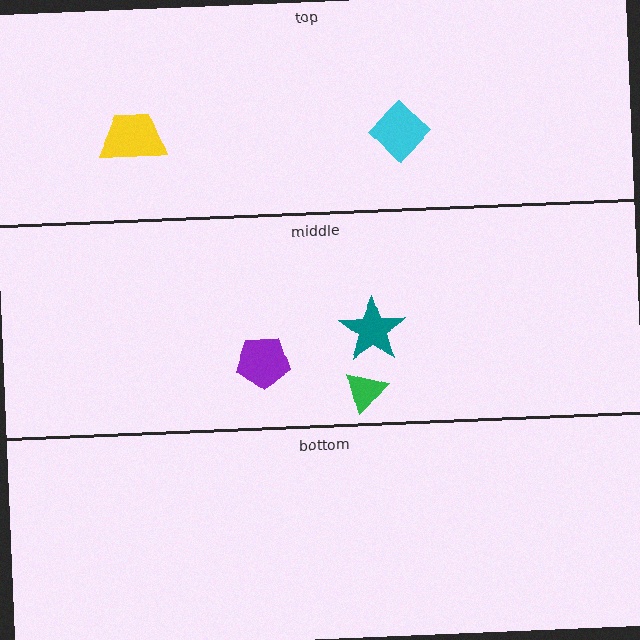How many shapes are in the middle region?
3.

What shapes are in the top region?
The yellow trapezoid, the cyan diamond.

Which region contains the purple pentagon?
The middle region.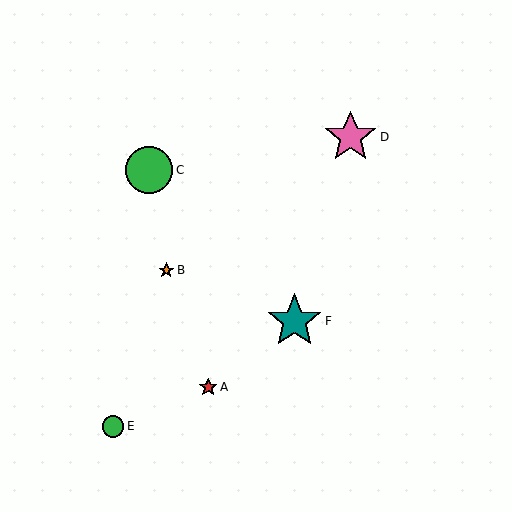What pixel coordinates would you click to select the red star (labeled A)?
Click at (208, 387) to select the red star A.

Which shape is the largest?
The teal star (labeled F) is the largest.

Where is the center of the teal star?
The center of the teal star is at (294, 321).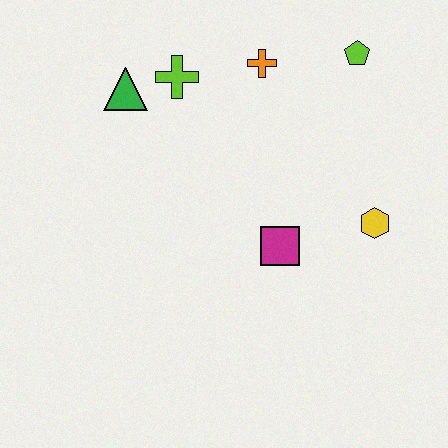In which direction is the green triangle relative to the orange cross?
The green triangle is to the left of the orange cross.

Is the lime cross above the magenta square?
Yes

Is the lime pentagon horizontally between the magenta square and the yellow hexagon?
Yes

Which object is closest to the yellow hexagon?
The magenta square is closest to the yellow hexagon.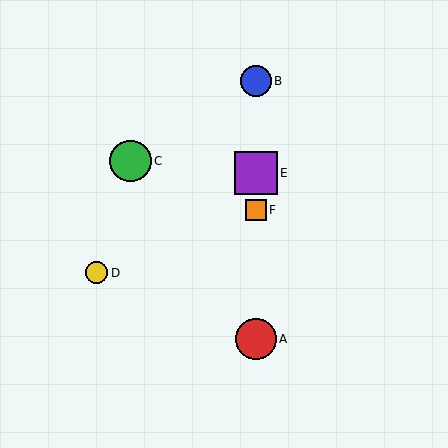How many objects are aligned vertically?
4 objects (A, B, E, F) are aligned vertically.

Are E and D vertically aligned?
No, E is at x≈256 and D is at x≈97.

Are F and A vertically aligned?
Yes, both are at x≈256.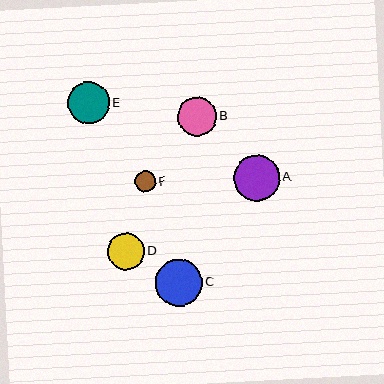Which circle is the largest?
Circle C is the largest with a size of approximately 47 pixels.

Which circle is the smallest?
Circle F is the smallest with a size of approximately 21 pixels.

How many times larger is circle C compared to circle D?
Circle C is approximately 1.3 times the size of circle D.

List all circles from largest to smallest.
From largest to smallest: C, A, E, B, D, F.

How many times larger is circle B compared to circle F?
Circle B is approximately 1.9 times the size of circle F.